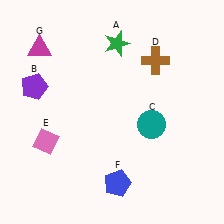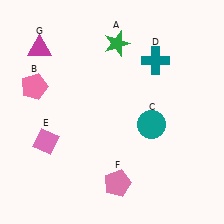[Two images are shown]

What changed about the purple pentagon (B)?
In Image 1, B is purple. In Image 2, it changed to pink.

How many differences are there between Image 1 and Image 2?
There are 3 differences between the two images.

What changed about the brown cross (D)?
In Image 1, D is brown. In Image 2, it changed to teal.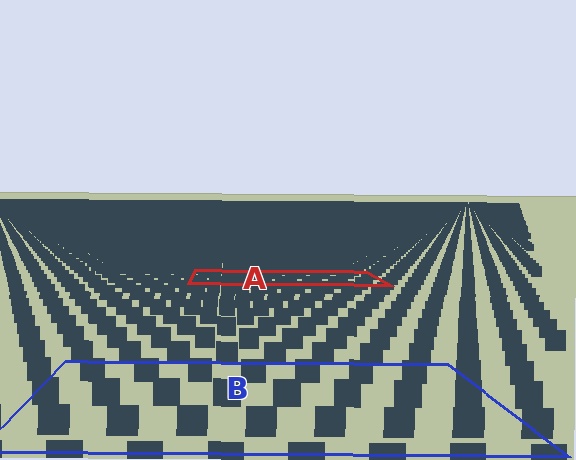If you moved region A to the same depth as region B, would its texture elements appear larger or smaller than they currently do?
They would appear larger. At a closer depth, the same texture elements are projected at a bigger on-screen size.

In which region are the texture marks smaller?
The texture marks are smaller in region A, because it is farther away.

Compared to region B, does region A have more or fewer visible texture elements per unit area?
Region A has more texture elements per unit area — they are packed more densely because it is farther away.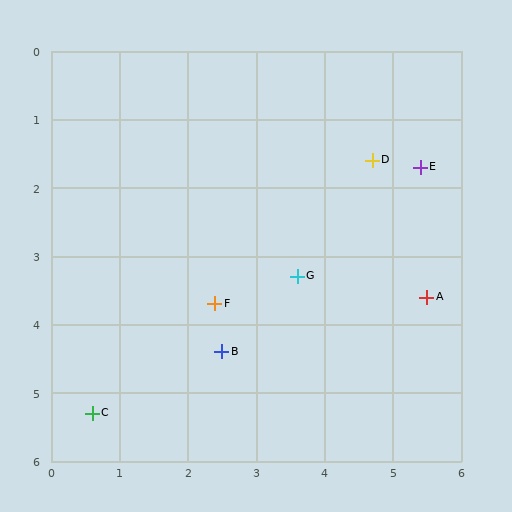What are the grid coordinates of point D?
Point D is at approximately (4.7, 1.6).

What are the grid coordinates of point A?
Point A is at approximately (5.5, 3.6).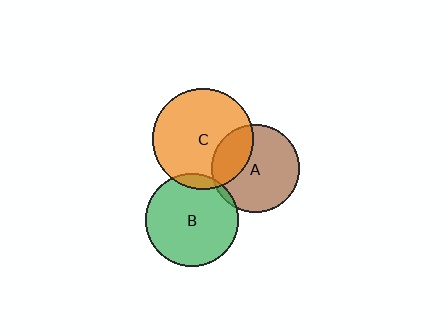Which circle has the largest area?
Circle C (orange).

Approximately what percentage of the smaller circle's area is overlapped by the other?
Approximately 30%.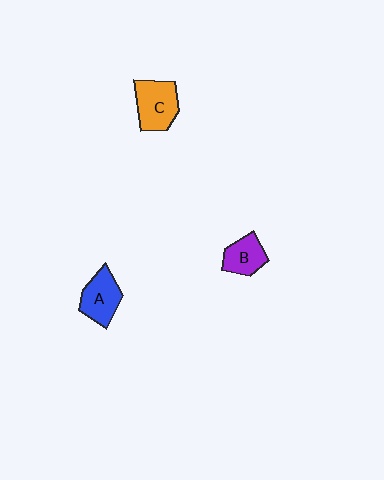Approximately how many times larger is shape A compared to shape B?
Approximately 1.2 times.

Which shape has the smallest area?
Shape B (purple).